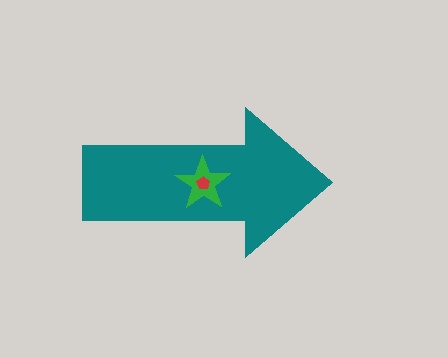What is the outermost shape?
The teal arrow.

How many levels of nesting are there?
3.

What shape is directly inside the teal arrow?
The green star.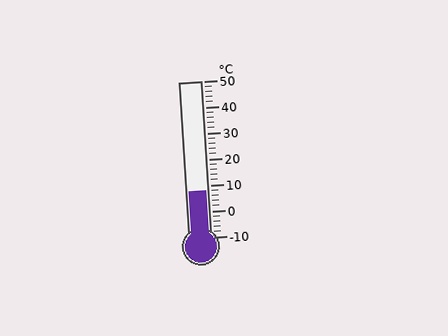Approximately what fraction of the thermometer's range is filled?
The thermometer is filled to approximately 30% of its range.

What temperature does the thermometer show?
The thermometer shows approximately 8°C.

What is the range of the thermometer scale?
The thermometer scale ranges from -10°C to 50°C.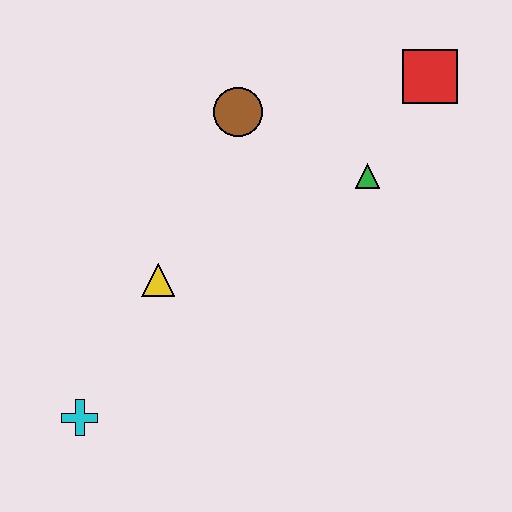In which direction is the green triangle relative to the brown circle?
The green triangle is to the right of the brown circle.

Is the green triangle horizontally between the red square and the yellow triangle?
Yes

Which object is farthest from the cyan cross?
The red square is farthest from the cyan cross.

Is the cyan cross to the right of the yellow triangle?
No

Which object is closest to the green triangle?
The red square is closest to the green triangle.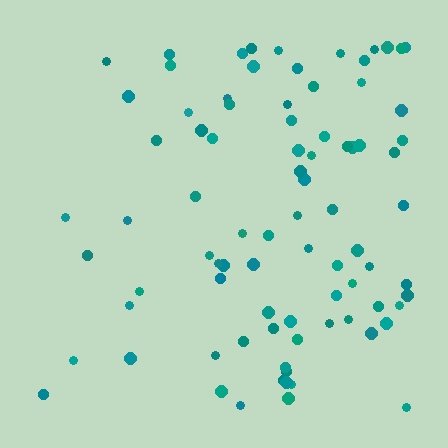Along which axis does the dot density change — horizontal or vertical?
Horizontal.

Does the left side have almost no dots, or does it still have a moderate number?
Still a moderate number, just noticeably fewer than the right.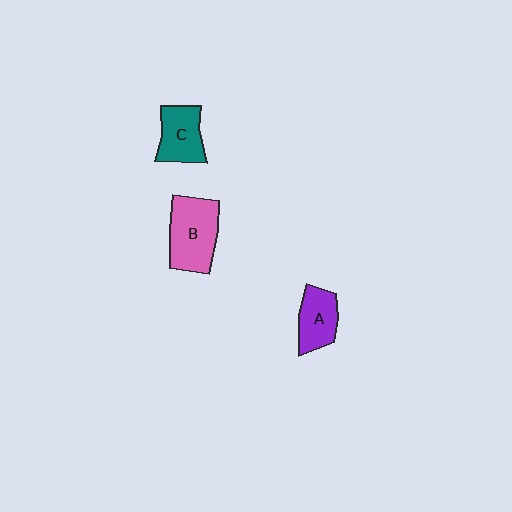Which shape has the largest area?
Shape B (pink).